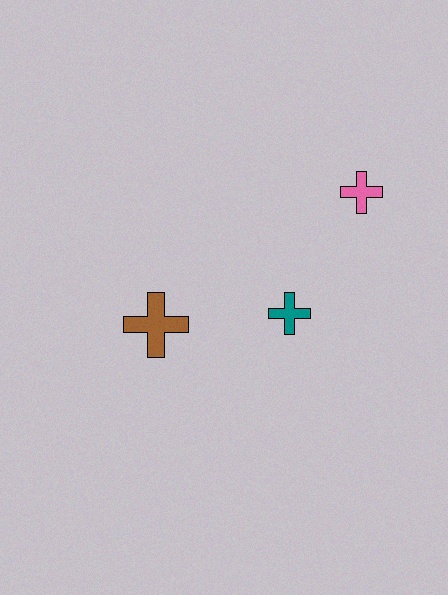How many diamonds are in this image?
There are no diamonds.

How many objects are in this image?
There are 3 objects.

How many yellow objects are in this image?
There are no yellow objects.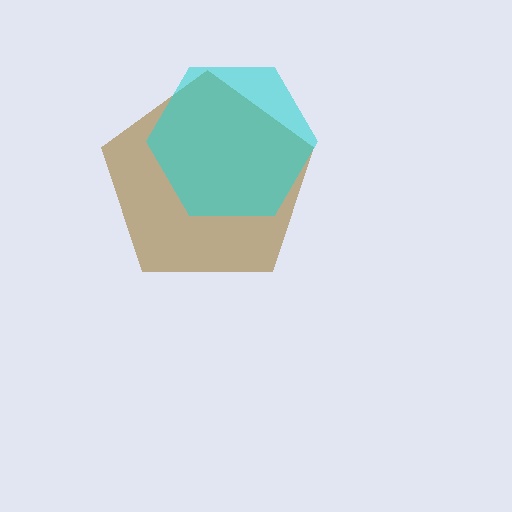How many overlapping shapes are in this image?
There are 2 overlapping shapes in the image.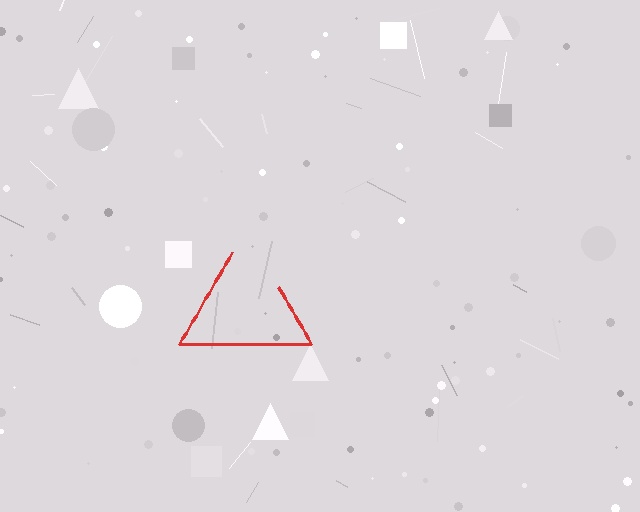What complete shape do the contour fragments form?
The contour fragments form a triangle.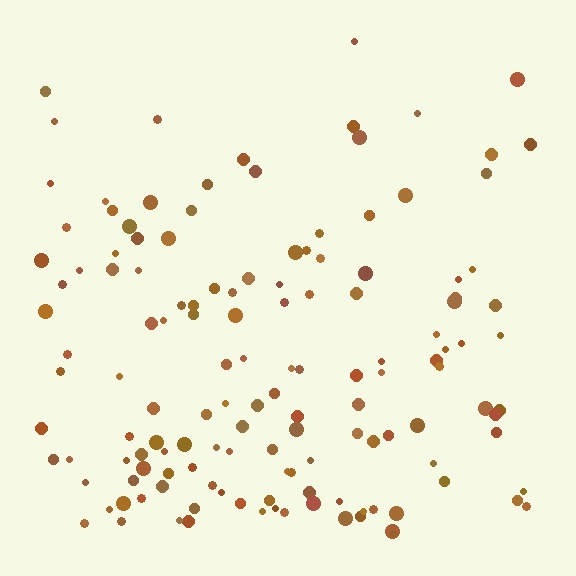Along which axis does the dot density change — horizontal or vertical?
Vertical.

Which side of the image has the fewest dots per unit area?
The top.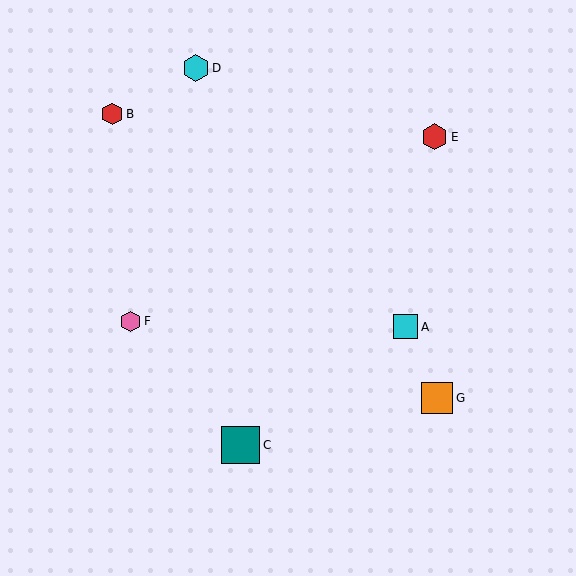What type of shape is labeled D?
Shape D is a cyan hexagon.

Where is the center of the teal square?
The center of the teal square is at (241, 445).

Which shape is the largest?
The teal square (labeled C) is the largest.